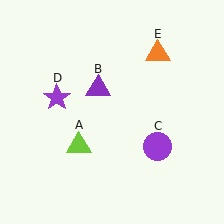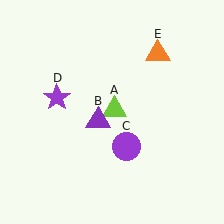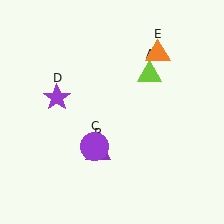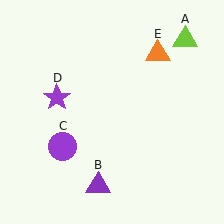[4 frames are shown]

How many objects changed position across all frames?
3 objects changed position: lime triangle (object A), purple triangle (object B), purple circle (object C).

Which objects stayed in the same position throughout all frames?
Purple star (object D) and orange triangle (object E) remained stationary.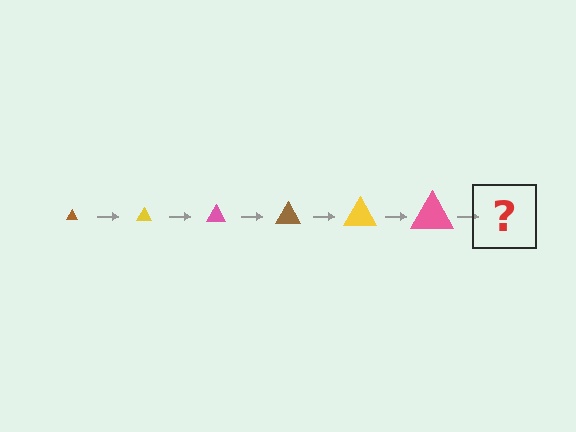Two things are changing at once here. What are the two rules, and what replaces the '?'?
The two rules are that the triangle grows larger each step and the color cycles through brown, yellow, and pink. The '?' should be a brown triangle, larger than the previous one.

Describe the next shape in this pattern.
It should be a brown triangle, larger than the previous one.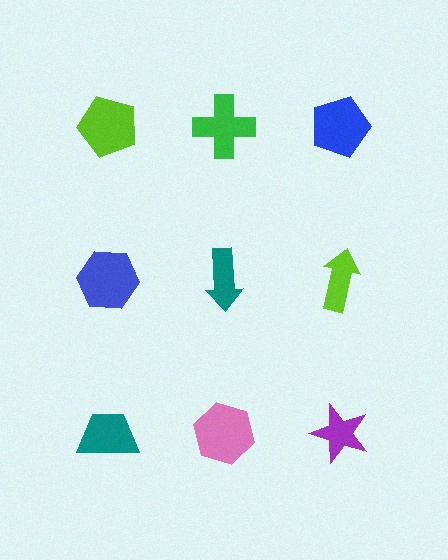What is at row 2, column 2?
A teal arrow.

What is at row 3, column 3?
A purple star.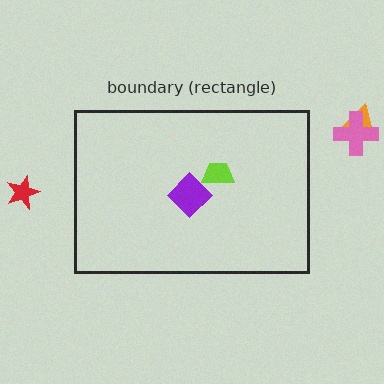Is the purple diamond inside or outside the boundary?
Inside.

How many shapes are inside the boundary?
3 inside, 3 outside.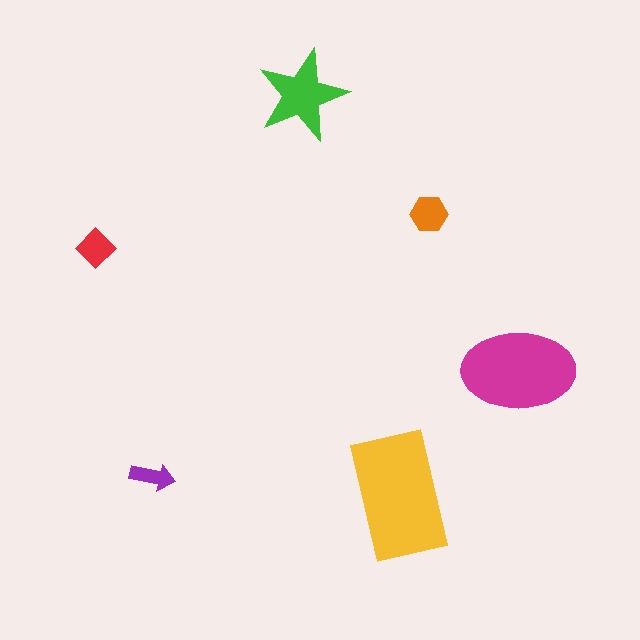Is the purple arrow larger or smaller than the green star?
Smaller.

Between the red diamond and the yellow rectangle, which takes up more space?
The yellow rectangle.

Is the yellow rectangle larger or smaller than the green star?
Larger.